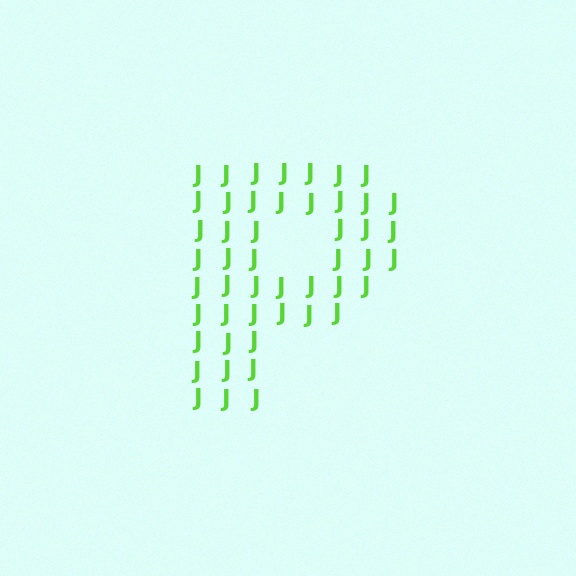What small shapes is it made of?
It is made of small letter J's.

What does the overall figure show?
The overall figure shows the letter P.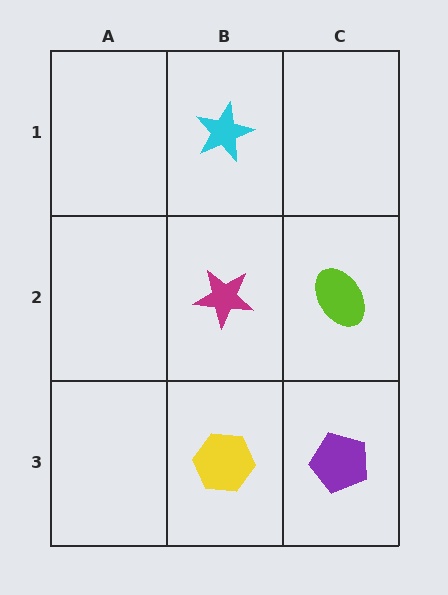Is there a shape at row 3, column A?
No, that cell is empty.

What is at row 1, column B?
A cyan star.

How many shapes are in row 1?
1 shape.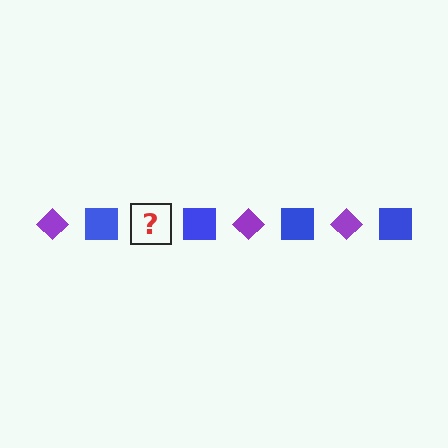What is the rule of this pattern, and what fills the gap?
The rule is that the pattern alternates between purple diamond and blue square. The gap should be filled with a purple diamond.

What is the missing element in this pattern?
The missing element is a purple diamond.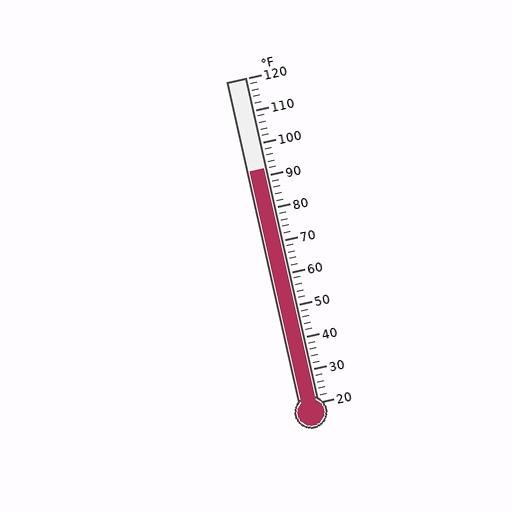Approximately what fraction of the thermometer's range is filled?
The thermometer is filled to approximately 70% of its range.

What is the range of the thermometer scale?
The thermometer scale ranges from 20°F to 120°F.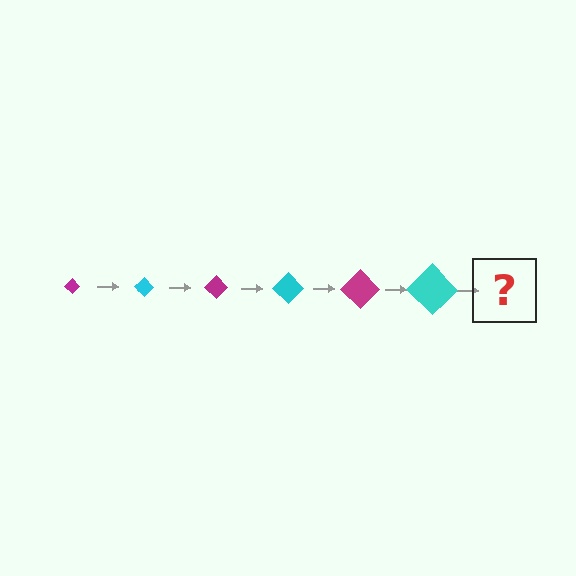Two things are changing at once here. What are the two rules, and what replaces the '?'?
The two rules are that the diamond grows larger each step and the color cycles through magenta and cyan. The '?' should be a magenta diamond, larger than the previous one.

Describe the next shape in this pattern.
It should be a magenta diamond, larger than the previous one.